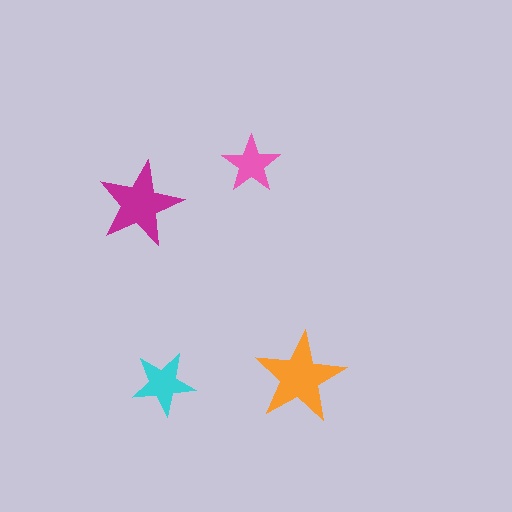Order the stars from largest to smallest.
the orange one, the magenta one, the cyan one, the pink one.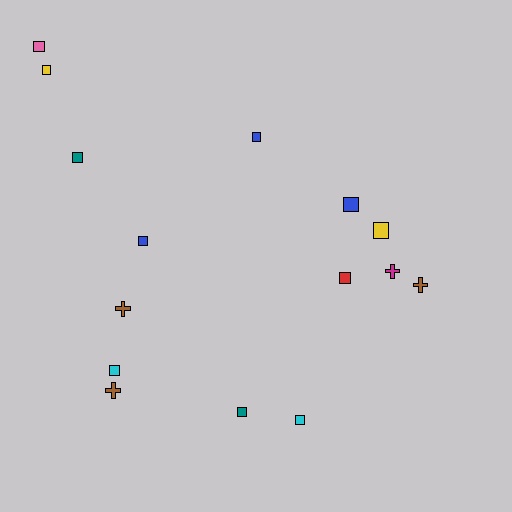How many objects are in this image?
There are 15 objects.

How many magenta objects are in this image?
There is 1 magenta object.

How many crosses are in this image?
There are 4 crosses.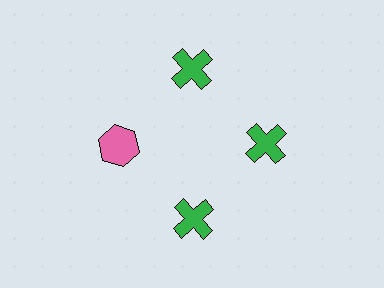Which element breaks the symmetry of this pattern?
The pink hexagon at roughly the 9 o'clock position breaks the symmetry. All other shapes are green crosses.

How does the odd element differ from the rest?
It differs in both color (pink instead of green) and shape (hexagon instead of cross).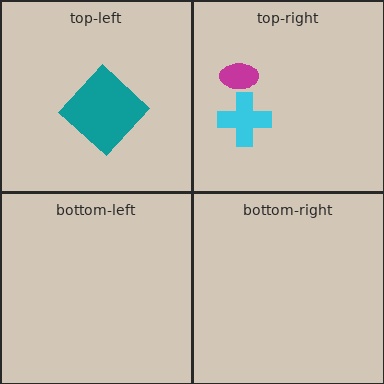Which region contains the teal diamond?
The top-left region.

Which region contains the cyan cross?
The top-right region.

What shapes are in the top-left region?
The teal diamond.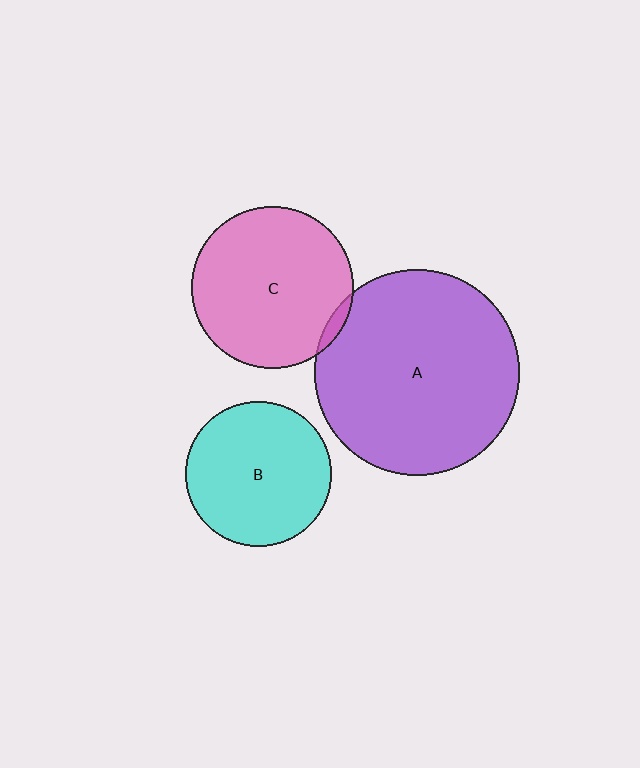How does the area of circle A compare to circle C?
Approximately 1.6 times.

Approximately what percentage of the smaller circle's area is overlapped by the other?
Approximately 5%.